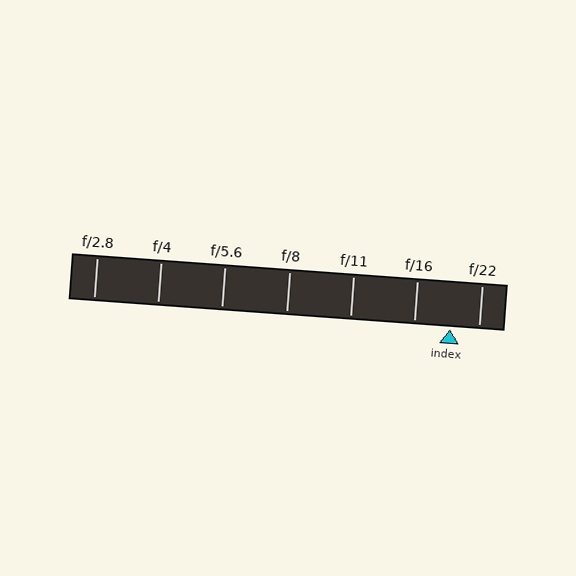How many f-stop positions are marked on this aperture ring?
There are 7 f-stop positions marked.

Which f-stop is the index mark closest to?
The index mark is closest to f/22.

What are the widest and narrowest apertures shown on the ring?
The widest aperture shown is f/2.8 and the narrowest is f/22.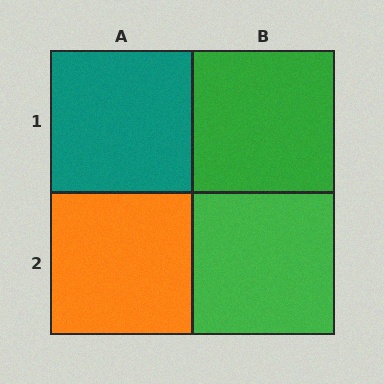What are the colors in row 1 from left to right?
Teal, green.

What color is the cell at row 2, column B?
Green.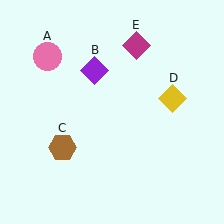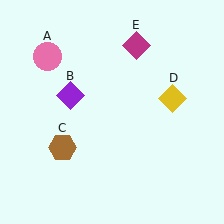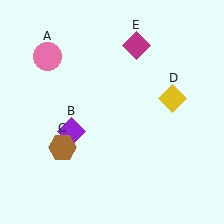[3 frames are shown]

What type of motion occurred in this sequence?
The purple diamond (object B) rotated counterclockwise around the center of the scene.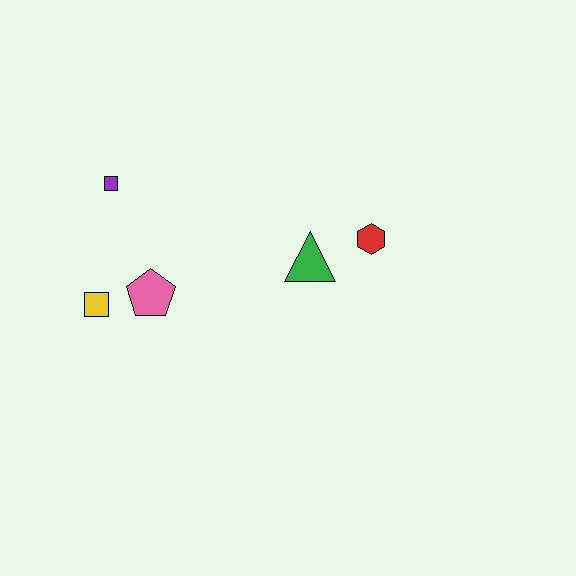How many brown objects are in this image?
There are no brown objects.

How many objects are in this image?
There are 5 objects.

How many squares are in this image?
There are 2 squares.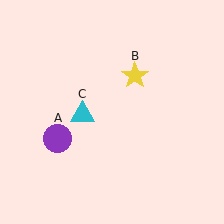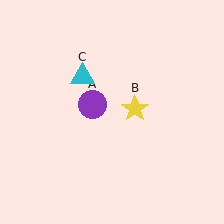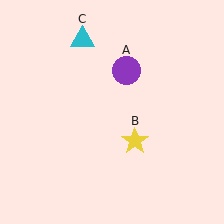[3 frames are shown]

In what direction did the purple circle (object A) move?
The purple circle (object A) moved up and to the right.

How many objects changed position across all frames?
3 objects changed position: purple circle (object A), yellow star (object B), cyan triangle (object C).